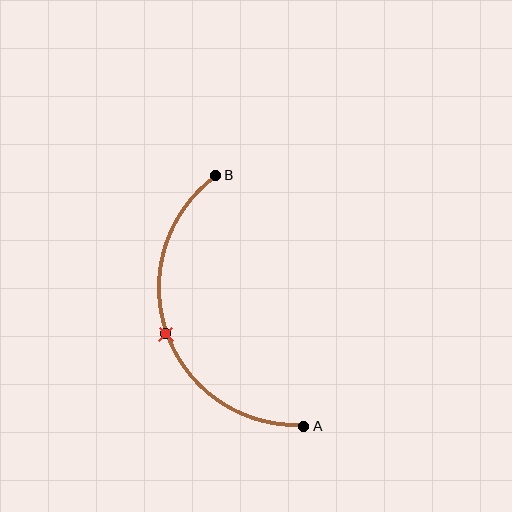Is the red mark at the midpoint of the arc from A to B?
Yes. The red mark lies on the arc at equal arc-length from both A and B — it is the arc midpoint.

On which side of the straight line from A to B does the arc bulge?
The arc bulges to the left of the straight line connecting A and B.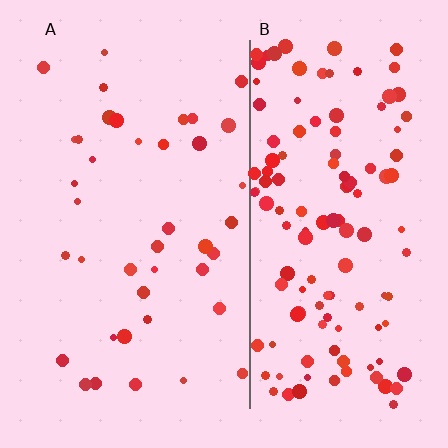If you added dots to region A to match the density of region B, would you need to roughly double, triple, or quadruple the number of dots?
Approximately triple.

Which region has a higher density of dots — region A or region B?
B (the right).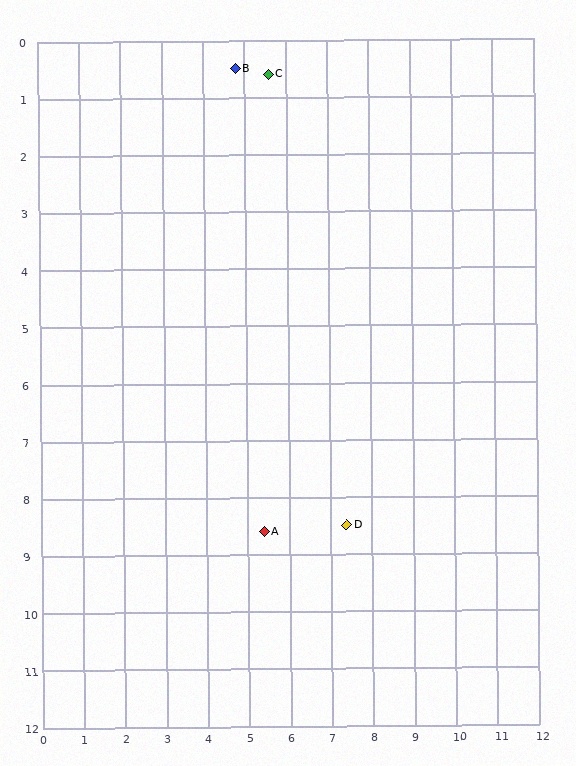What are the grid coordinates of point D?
Point D is at approximately (7.4, 8.5).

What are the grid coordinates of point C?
Point C is at approximately (5.6, 0.6).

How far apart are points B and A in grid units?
Points B and A are about 8.1 grid units apart.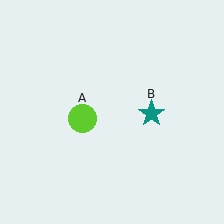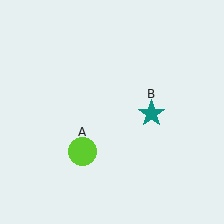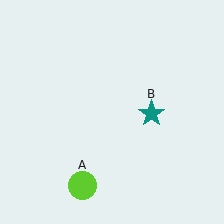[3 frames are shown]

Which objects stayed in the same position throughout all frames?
Teal star (object B) remained stationary.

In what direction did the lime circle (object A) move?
The lime circle (object A) moved down.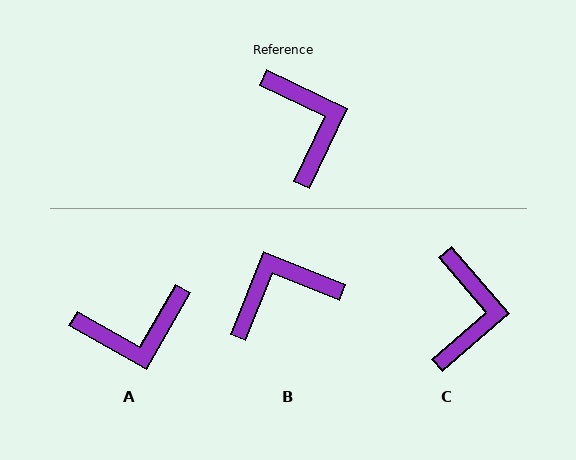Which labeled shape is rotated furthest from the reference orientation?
A, about 94 degrees away.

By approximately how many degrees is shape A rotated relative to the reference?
Approximately 94 degrees clockwise.